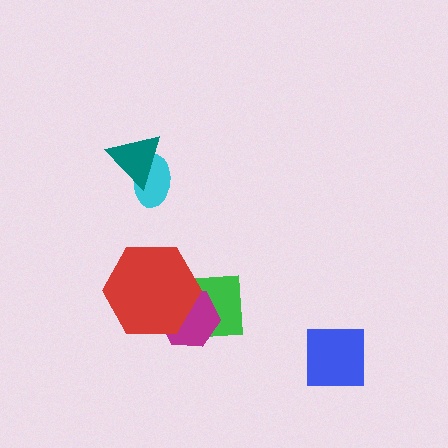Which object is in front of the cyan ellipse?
The teal triangle is in front of the cyan ellipse.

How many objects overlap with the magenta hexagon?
2 objects overlap with the magenta hexagon.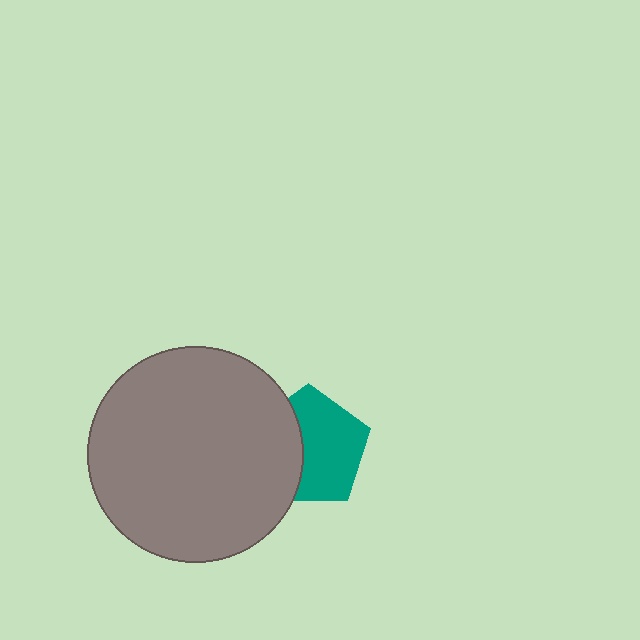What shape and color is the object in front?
The object in front is a gray circle.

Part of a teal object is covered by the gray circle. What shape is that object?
It is a pentagon.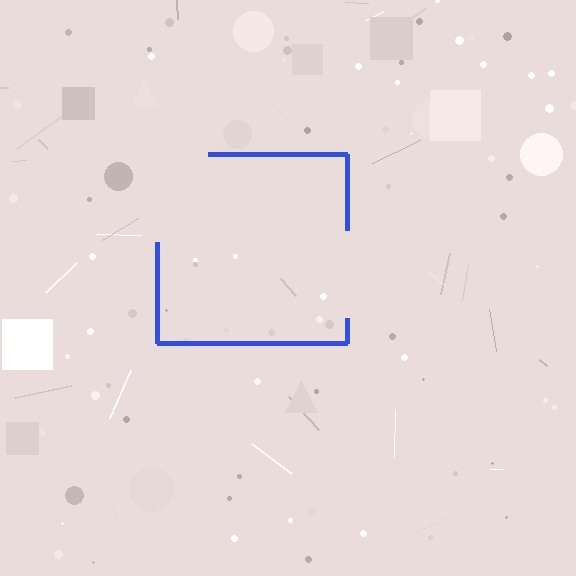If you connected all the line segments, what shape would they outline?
They would outline a square.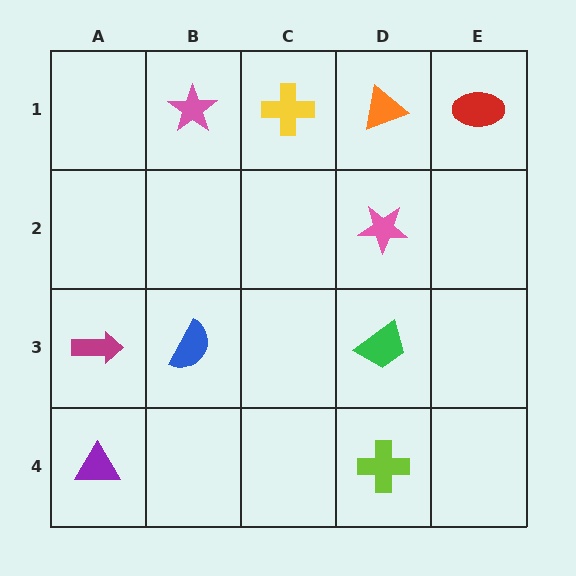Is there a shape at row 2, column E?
No, that cell is empty.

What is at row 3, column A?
A magenta arrow.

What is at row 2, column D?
A pink star.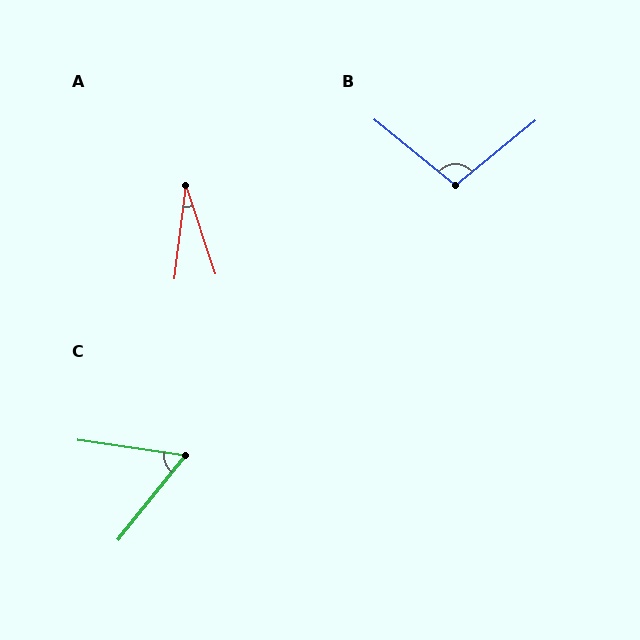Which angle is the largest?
B, at approximately 101 degrees.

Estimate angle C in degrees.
Approximately 60 degrees.